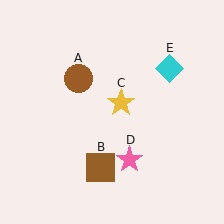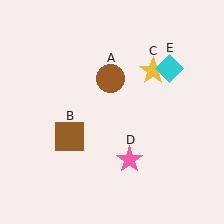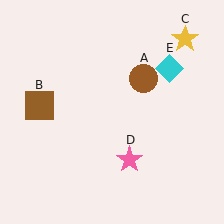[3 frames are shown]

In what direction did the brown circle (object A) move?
The brown circle (object A) moved right.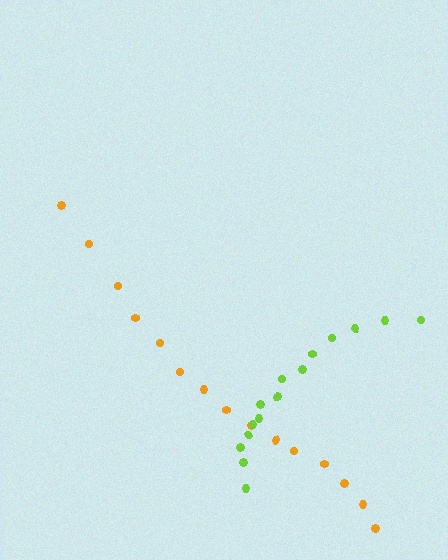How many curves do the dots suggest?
There are 2 distinct paths.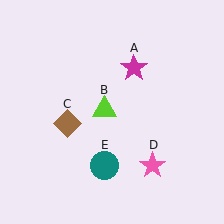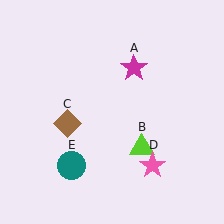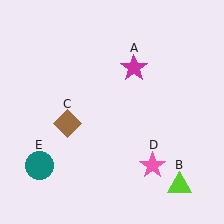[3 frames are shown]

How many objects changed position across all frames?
2 objects changed position: lime triangle (object B), teal circle (object E).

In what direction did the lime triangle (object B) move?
The lime triangle (object B) moved down and to the right.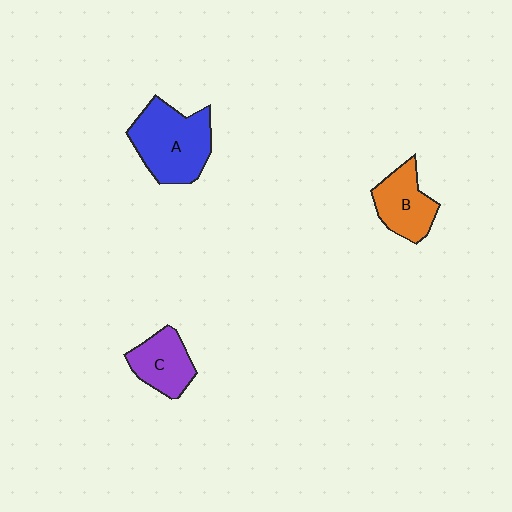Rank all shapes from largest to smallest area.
From largest to smallest: A (blue), B (orange), C (purple).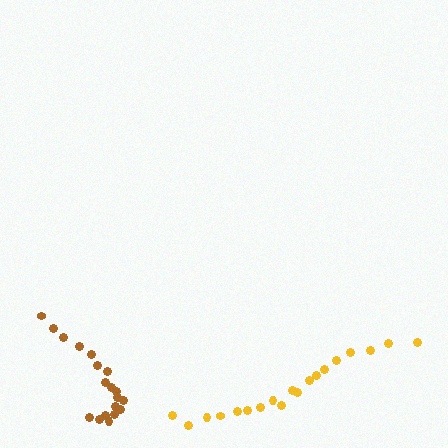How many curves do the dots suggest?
There are 2 distinct paths.